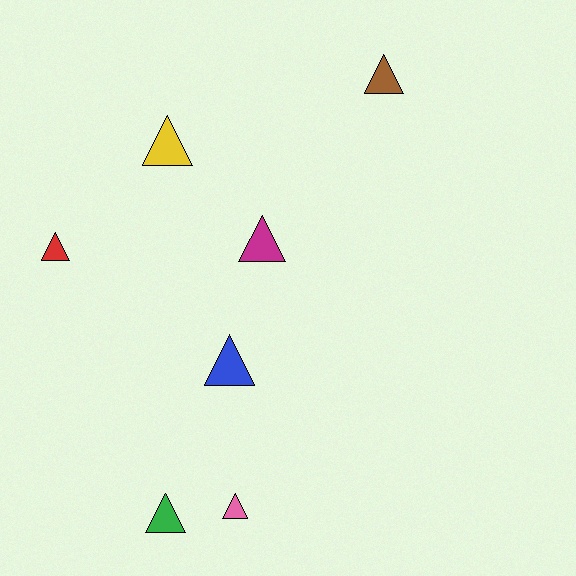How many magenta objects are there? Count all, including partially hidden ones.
There is 1 magenta object.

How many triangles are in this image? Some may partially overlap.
There are 7 triangles.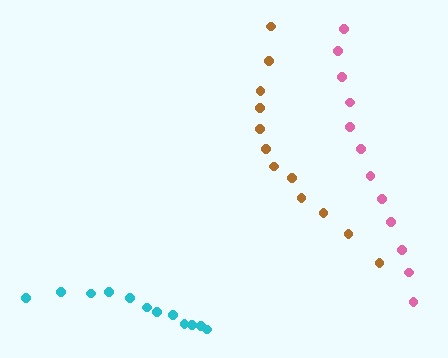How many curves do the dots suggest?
There are 3 distinct paths.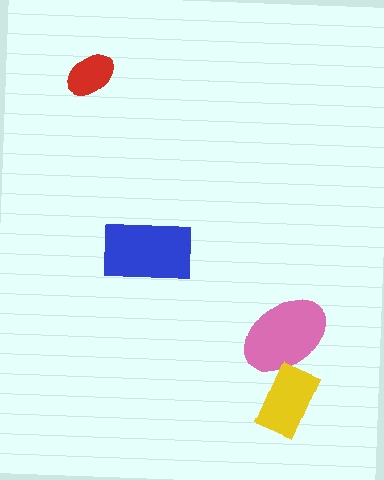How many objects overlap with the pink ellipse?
1 object overlaps with the pink ellipse.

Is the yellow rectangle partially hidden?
No, no other shape covers it.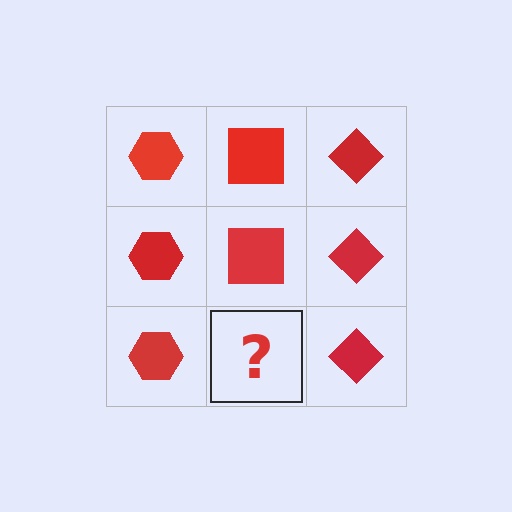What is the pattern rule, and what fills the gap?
The rule is that each column has a consistent shape. The gap should be filled with a red square.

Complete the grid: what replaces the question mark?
The question mark should be replaced with a red square.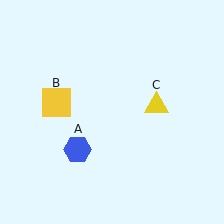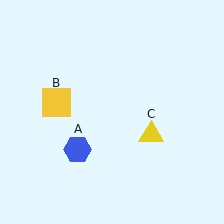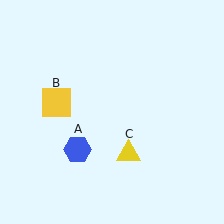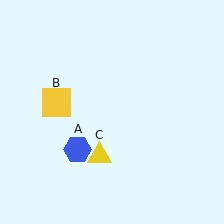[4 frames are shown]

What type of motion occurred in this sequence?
The yellow triangle (object C) rotated clockwise around the center of the scene.